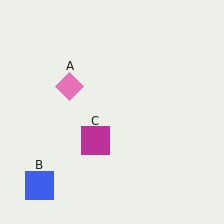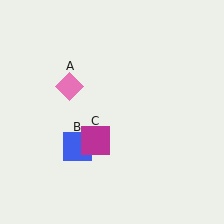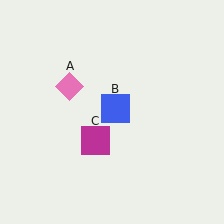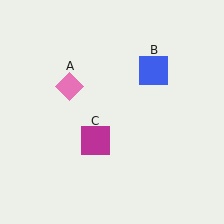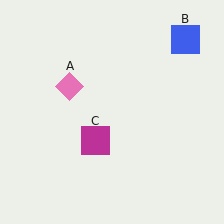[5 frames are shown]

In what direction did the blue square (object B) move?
The blue square (object B) moved up and to the right.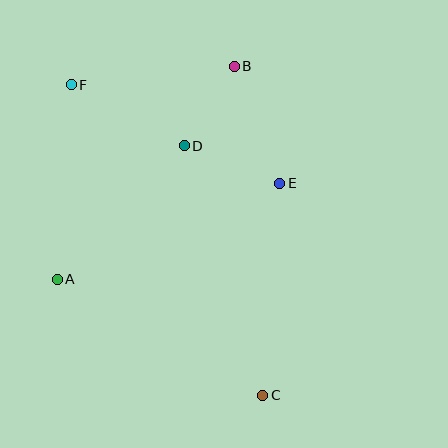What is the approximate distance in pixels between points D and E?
The distance between D and E is approximately 102 pixels.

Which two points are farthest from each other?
Points C and F are farthest from each other.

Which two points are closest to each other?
Points B and D are closest to each other.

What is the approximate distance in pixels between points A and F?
The distance between A and F is approximately 195 pixels.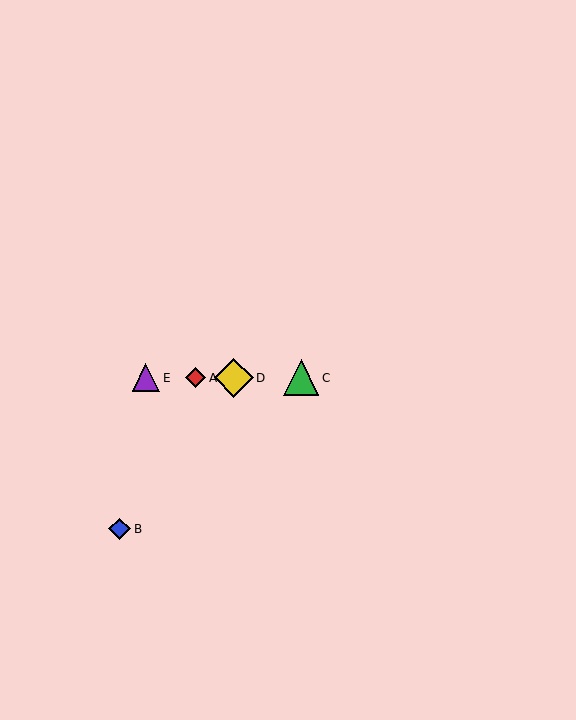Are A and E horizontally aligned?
Yes, both are at y≈378.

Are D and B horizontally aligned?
No, D is at y≈378 and B is at y≈529.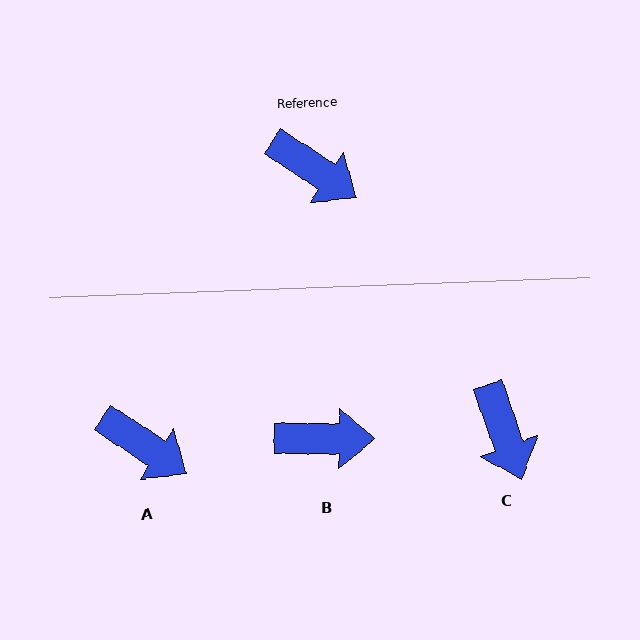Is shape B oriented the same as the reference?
No, it is off by about 33 degrees.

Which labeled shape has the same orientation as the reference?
A.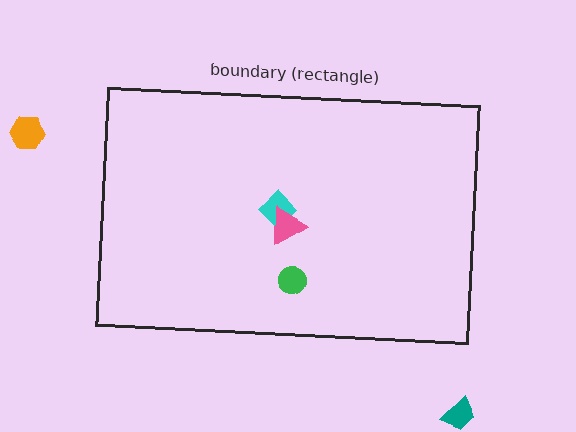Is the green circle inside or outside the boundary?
Inside.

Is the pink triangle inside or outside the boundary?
Inside.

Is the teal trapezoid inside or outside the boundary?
Outside.